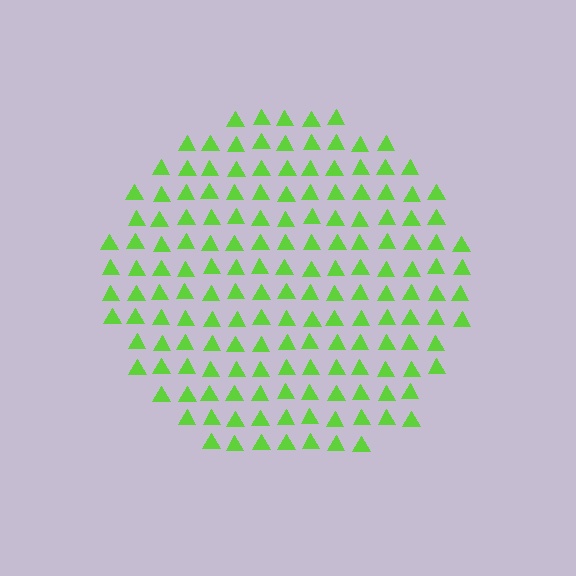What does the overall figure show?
The overall figure shows a circle.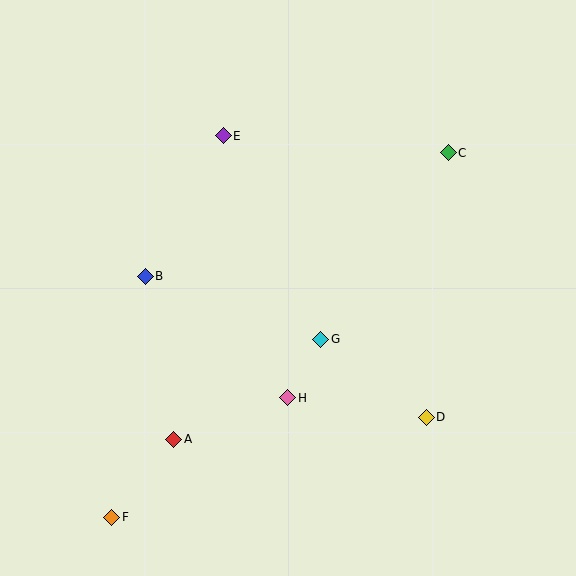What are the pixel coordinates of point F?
Point F is at (112, 517).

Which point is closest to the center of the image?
Point G at (321, 339) is closest to the center.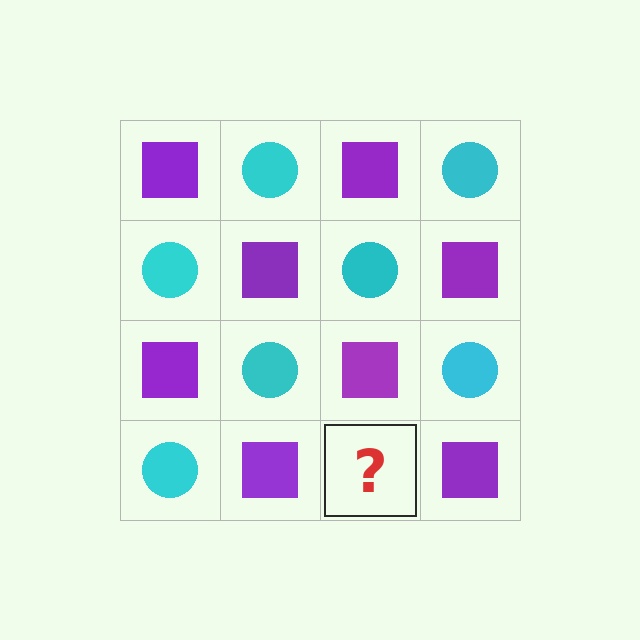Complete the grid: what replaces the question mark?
The question mark should be replaced with a cyan circle.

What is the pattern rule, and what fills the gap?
The rule is that it alternates purple square and cyan circle in a checkerboard pattern. The gap should be filled with a cyan circle.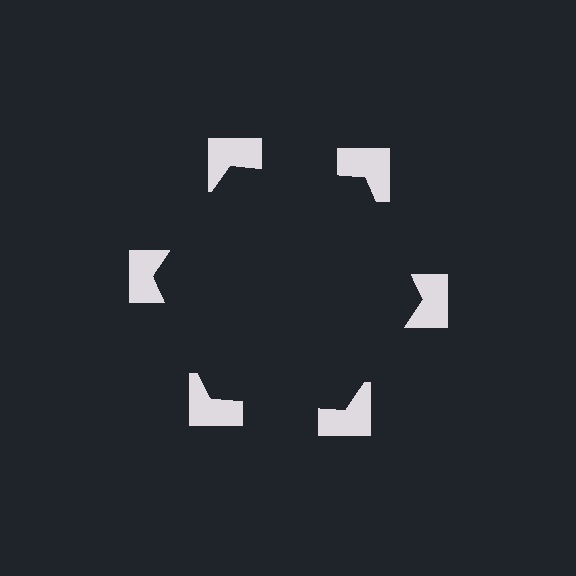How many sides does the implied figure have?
6 sides.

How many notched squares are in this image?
There are 6 — one at each vertex of the illusory hexagon.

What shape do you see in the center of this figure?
An illusory hexagon — its edges are inferred from the aligned wedge cuts in the notched squares, not physically drawn.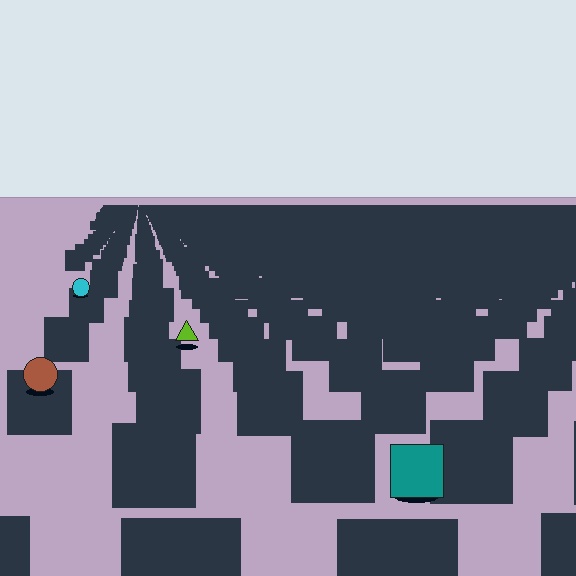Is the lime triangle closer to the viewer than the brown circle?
No. The brown circle is closer — you can tell from the texture gradient: the ground texture is coarser near it.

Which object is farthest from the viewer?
The cyan circle is farthest from the viewer. It appears smaller and the ground texture around it is denser.